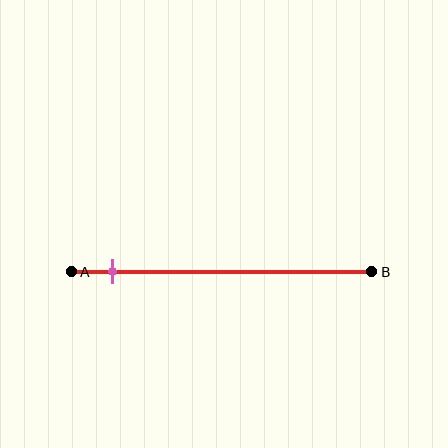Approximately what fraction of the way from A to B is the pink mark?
The pink mark is approximately 15% of the way from A to B.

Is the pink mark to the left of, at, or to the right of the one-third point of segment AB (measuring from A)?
The pink mark is to the left of the one-third point of segment AB.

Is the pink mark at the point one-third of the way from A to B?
No, the mark is at about 15% from A, not at the 33% one-third point.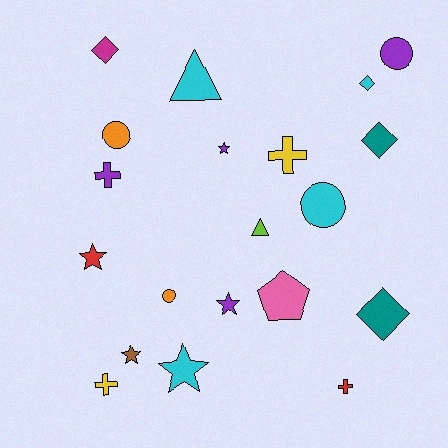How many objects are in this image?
There are 20 objects.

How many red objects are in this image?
There are 2 red objects.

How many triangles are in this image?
There are 2 triangles.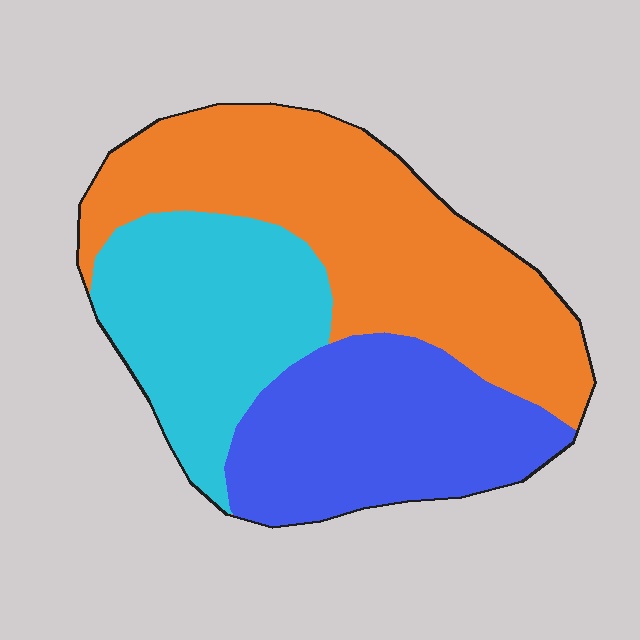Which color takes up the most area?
Orange, at roughly 45%.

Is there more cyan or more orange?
Orange.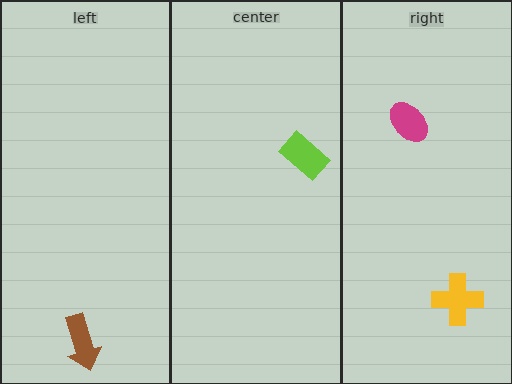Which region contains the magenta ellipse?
The right region.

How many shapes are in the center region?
1.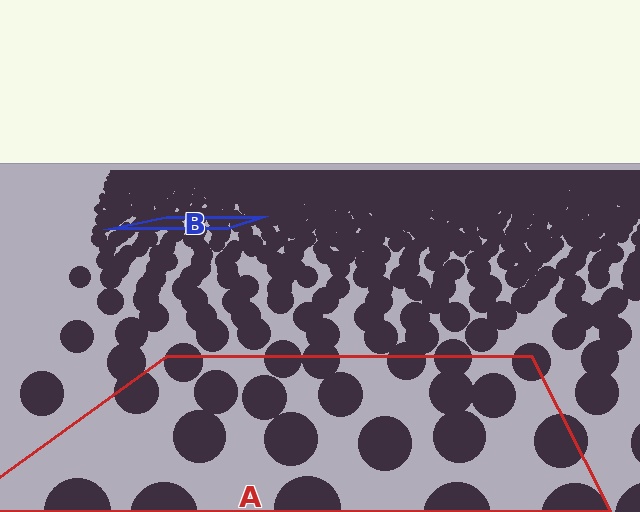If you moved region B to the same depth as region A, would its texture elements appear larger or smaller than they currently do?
They would appear larger. At a closer depth, the same texture elements are projected at a bigger on-screen size.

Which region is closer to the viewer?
Region A is closer. The texture elements there are larger and more spread out.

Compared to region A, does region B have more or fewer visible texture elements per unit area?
Region B has more texture elements per unit area — they are packed more densely because it is farther away.